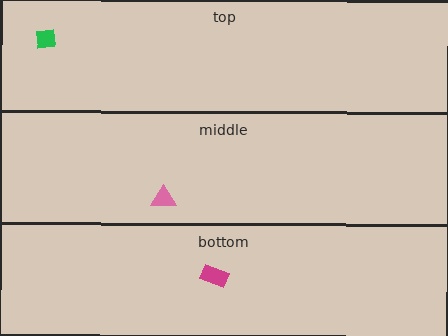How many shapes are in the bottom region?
1.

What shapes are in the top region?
The green square.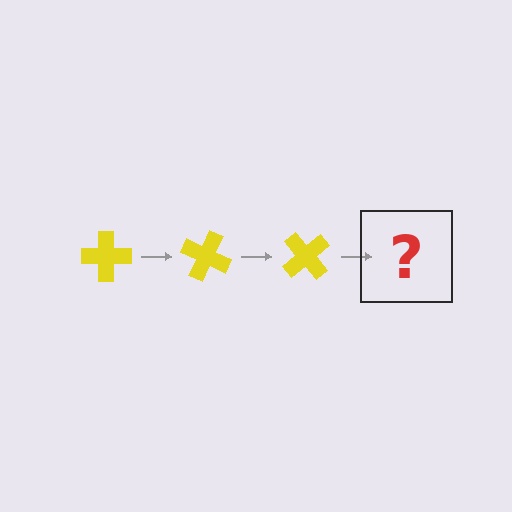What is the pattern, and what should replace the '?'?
The pattern is that the cross rotates 25 degrees each step. The '?' should be a yellow cross rotated 75 degrees.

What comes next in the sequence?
The next element should be a yellow cross rotated 75 degrees.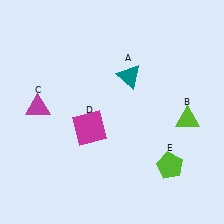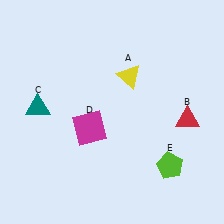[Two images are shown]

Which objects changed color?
A changed from teal to yellow. B changed from lime to red. C changed from magenta to teal.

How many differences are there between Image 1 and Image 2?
There are 3 differences between the two images.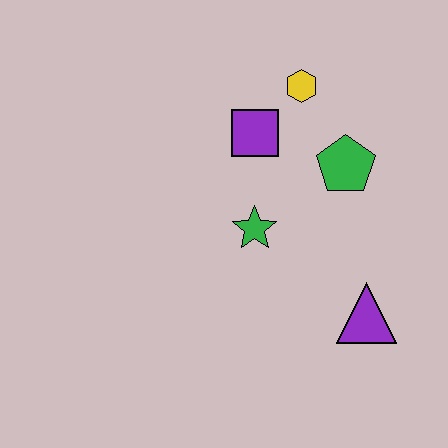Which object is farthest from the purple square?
The purple triangle is farthest from the purple square.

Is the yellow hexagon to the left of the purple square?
No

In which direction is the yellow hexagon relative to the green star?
The yellow hexagon is above the green star.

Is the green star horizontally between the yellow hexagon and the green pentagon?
No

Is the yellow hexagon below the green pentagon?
No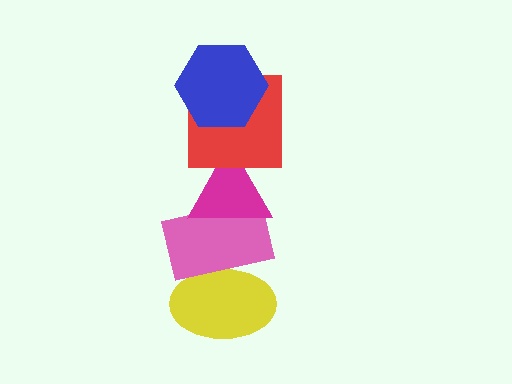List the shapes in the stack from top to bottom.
From top to bottom: the blue hexagon, the red square, the magenta triangle, the pink rectangle, the yellow ellipse.